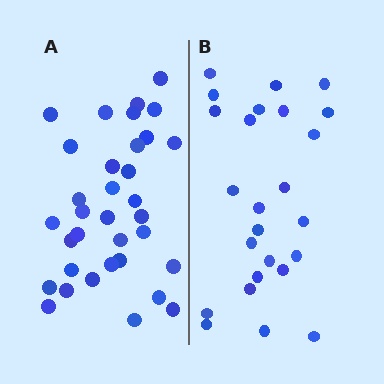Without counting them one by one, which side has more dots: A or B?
Region A (the left region) has more dots.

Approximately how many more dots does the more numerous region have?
Region A has roughly 8 or so more dots than region B.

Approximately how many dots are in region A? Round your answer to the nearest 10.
About 30 dots. (The exact count is 34, which rounds to 30.)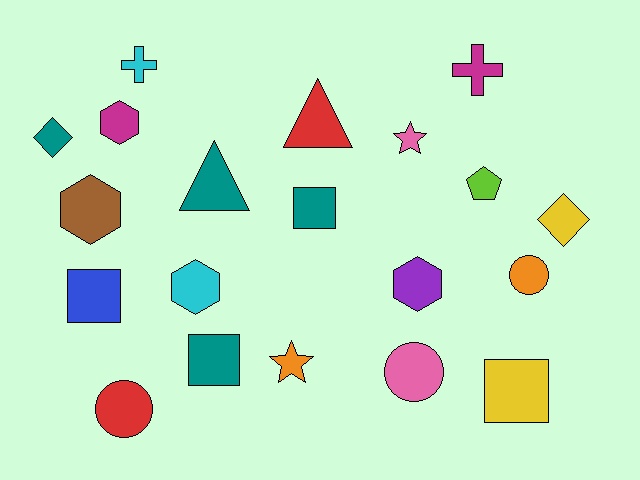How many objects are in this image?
There are 20 objects.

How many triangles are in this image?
There are 2 triangles.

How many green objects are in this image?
There are no green objects.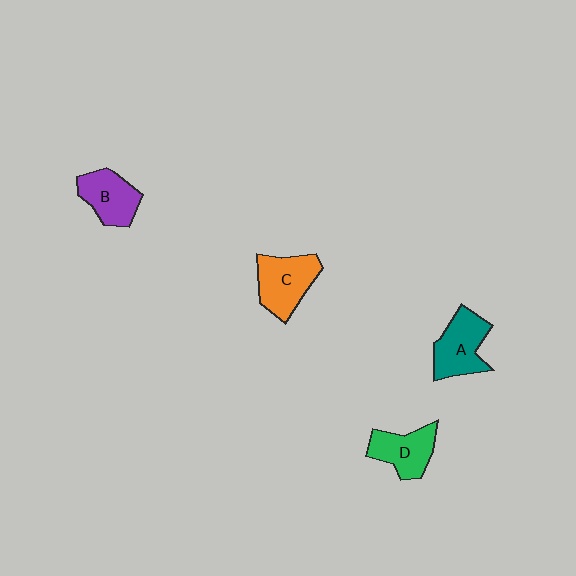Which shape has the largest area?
Shape C (orange).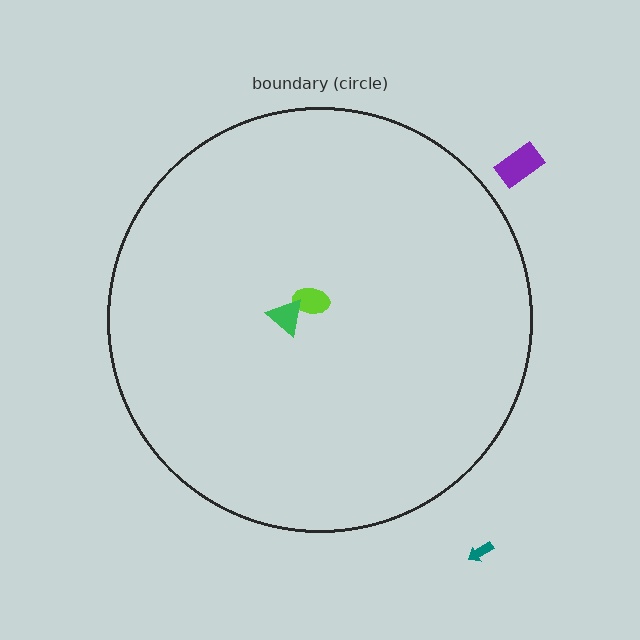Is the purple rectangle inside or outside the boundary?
Outside.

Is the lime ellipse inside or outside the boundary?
Inside.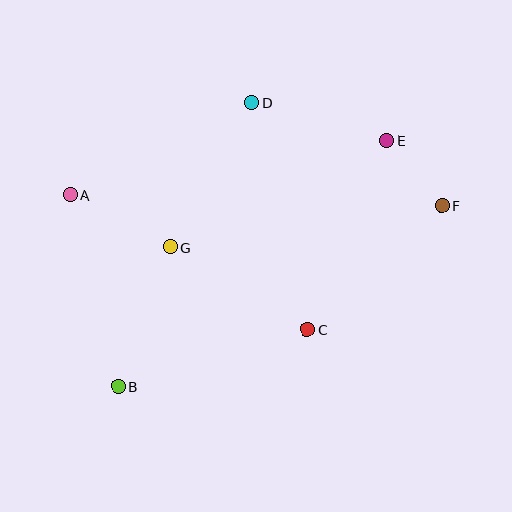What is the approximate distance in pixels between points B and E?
The distance between B and E is approximately 364 pixels.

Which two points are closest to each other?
Points E and F are closest to each other.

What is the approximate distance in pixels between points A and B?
The distance between A and B is approximately 198 pixels.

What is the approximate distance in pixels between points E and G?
The distance between E and G is approximately 241 pixels.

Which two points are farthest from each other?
Points A and F are farthest from each other.